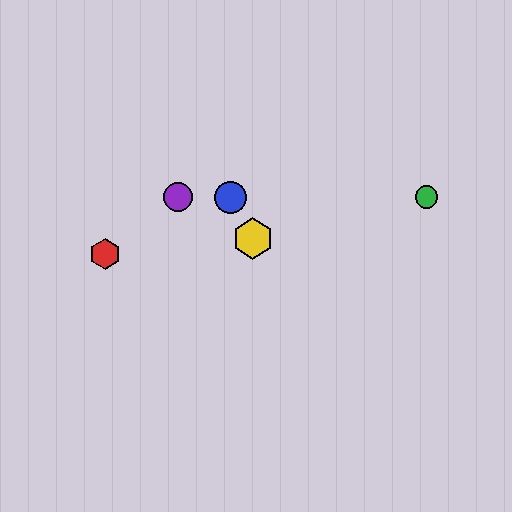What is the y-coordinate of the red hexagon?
The red hexagon is at y≈254.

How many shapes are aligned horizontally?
3 shapes (the blue circle, the green circle, the purple circle) are aligned horizontally.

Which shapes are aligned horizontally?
The blue circle, the green circle, the purple circle are aligned horizontally.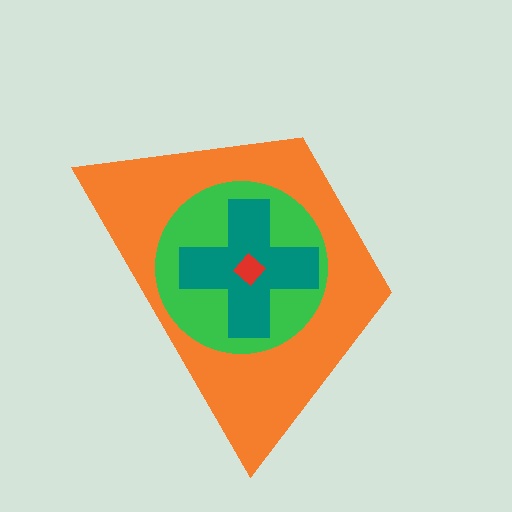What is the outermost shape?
The orange trapezoid.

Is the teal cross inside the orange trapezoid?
Yes.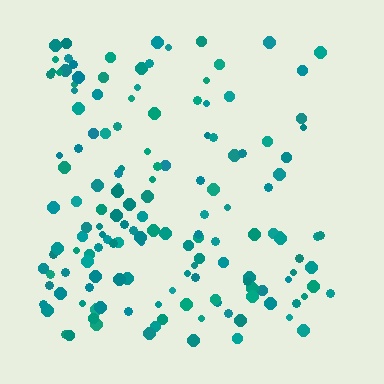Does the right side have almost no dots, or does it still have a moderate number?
Still a moderate number, just noticeably fewer than the left.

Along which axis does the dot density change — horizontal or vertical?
Horizontal.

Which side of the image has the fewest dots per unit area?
The right.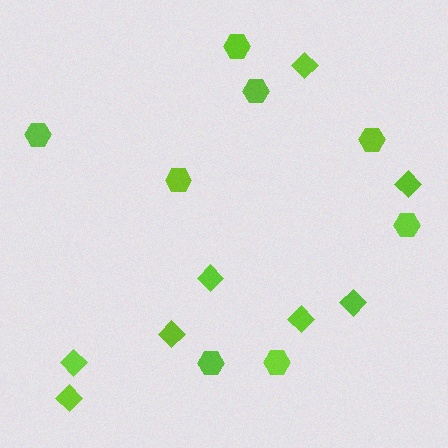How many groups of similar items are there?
There are 2 groups: one group of diamonds (8) and one group of hexagons (8).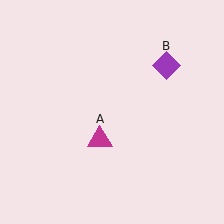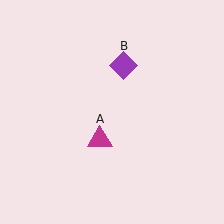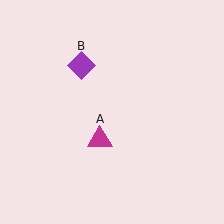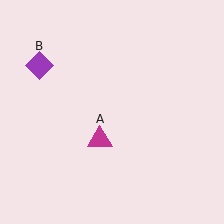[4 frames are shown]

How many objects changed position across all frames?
1 object changed position: purple diamond (object B).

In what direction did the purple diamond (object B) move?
The purple diamond (object B) moved left.